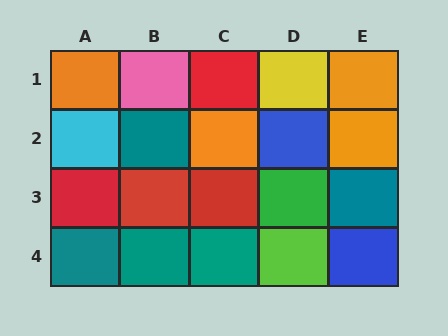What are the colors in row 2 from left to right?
Cyan, teal, orange, blue, orange.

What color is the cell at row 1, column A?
Orange.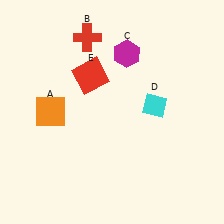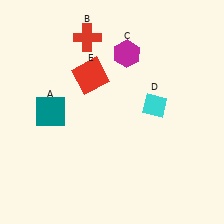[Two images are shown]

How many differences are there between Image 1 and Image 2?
There is 1 difference between the two images.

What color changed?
The square (A) changed from orange in Image 1 to teal in Image 2.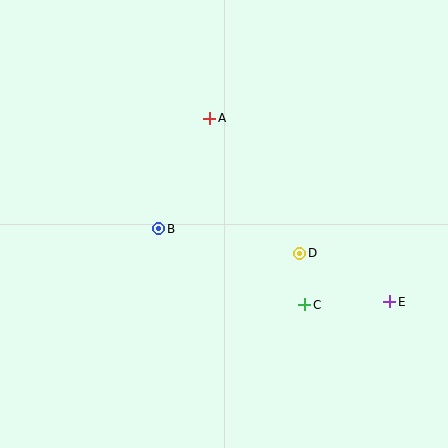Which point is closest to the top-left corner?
Point A is closest to the top-left corner.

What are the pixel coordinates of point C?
Point C is at (305, 305).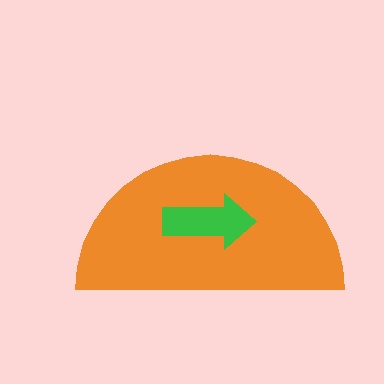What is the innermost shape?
The green arrow.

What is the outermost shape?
The orange semicircle.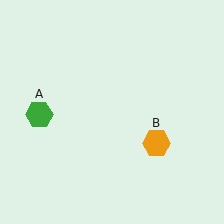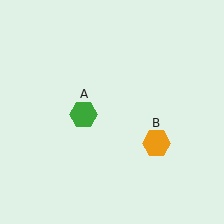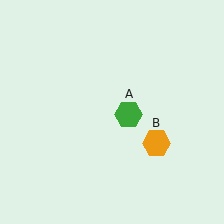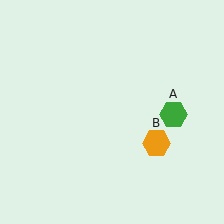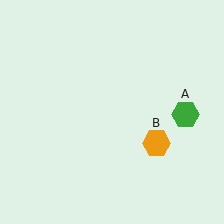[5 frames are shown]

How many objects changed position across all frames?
1 object changed position: green hexagon (object A).